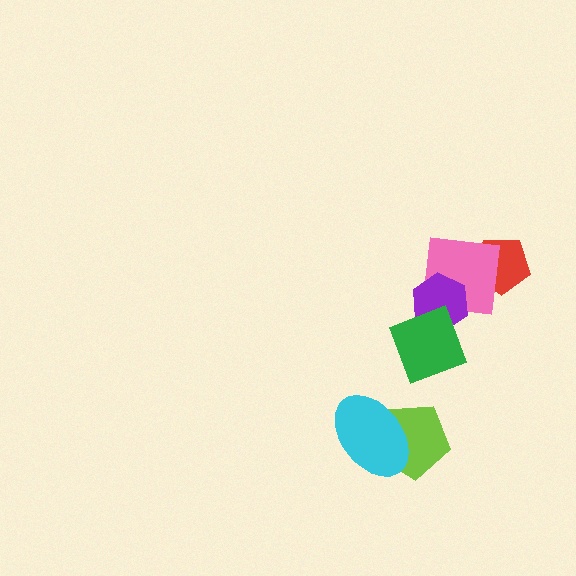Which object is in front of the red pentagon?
The pink square is in front of the red pentagon.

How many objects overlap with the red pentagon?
1 object overlaps with the red pentagon.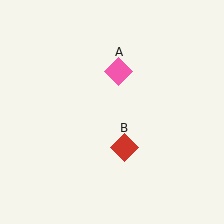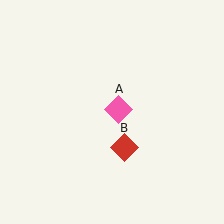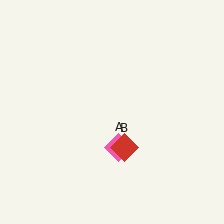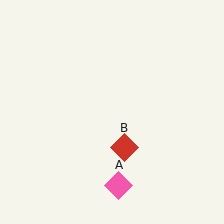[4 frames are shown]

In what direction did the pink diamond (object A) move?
The pink diamond (object A) moved down.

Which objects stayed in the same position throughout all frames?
Red diamond (object B) remained stationary.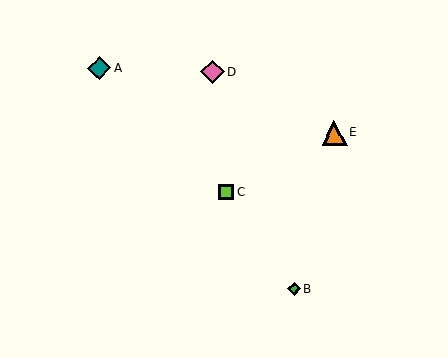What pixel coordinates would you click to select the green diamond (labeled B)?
Click at (294, 289) to select the green diamond B.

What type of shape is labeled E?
Shape E is an orange triangle.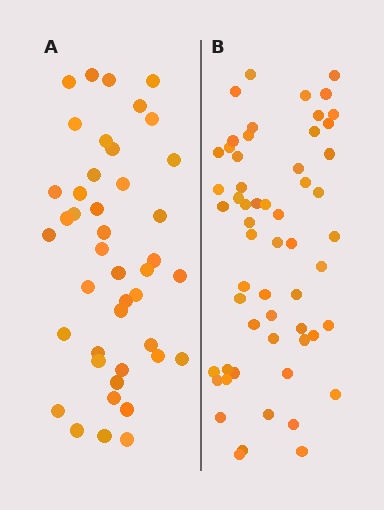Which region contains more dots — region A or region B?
Region B (the right region) has more dots.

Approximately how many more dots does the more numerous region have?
Region B has approximately 15 more dots than region A.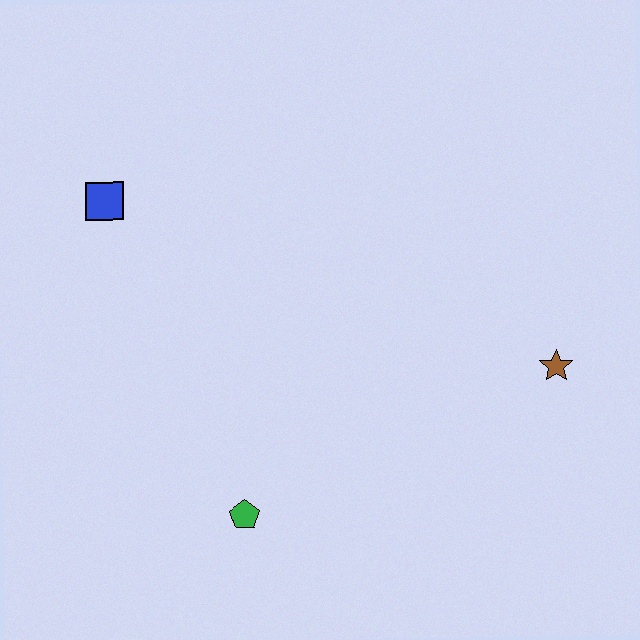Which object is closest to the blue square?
The green pentagon is closest to the blue square.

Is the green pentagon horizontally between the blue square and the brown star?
Yes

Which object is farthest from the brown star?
The blue square is farthest from the brown star.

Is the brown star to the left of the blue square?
No